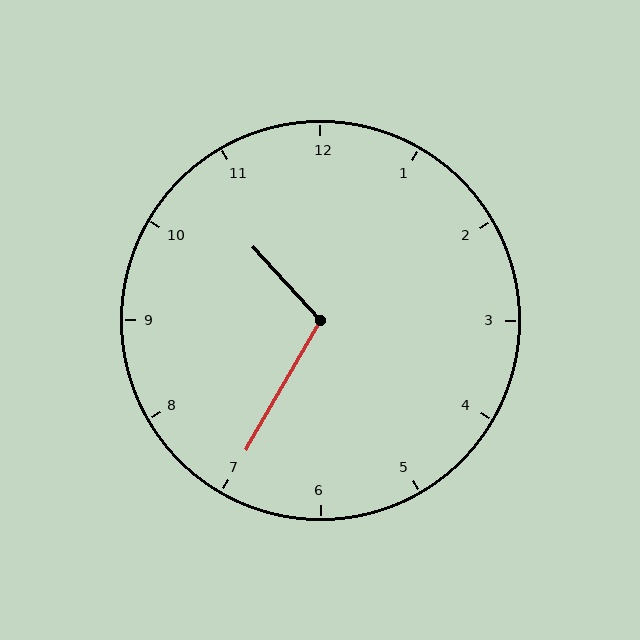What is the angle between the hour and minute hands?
Approximately 108 degrees.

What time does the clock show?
10:35.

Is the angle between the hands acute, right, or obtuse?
It is obtuse.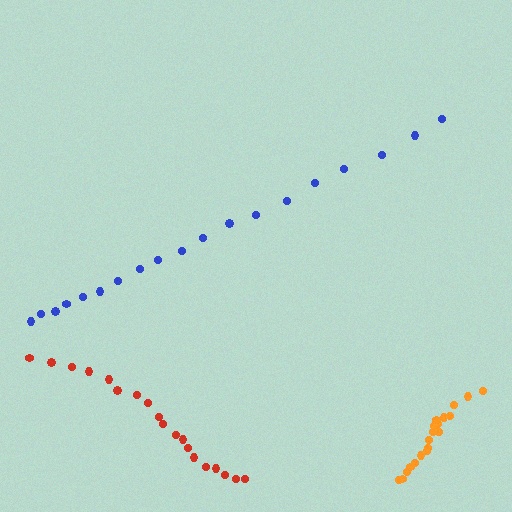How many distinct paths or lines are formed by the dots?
There are 3 distinct paths.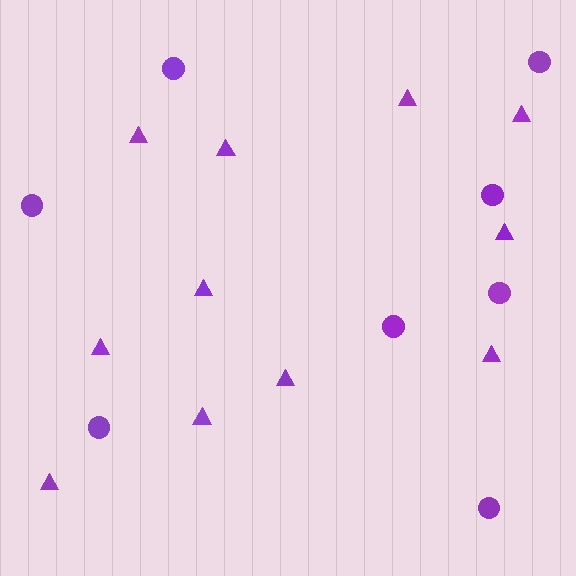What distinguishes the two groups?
There are 2 groups: one group of circles (8) and one group of triangles (11).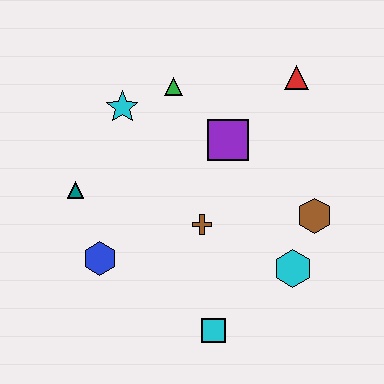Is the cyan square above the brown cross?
No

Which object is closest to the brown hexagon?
The cyan hexagon is closest to the brown hexagon.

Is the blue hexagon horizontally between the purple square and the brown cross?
No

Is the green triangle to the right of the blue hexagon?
Yes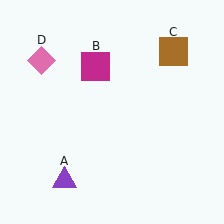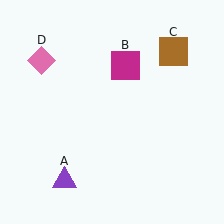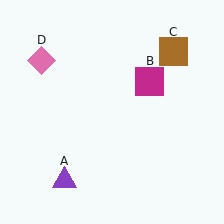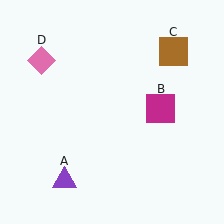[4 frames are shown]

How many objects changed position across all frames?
1 object changed position: magenta square (object B).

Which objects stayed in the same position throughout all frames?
Purple triangle (object A) and brown square (object C) and pink diamond (object D) remained stationary.